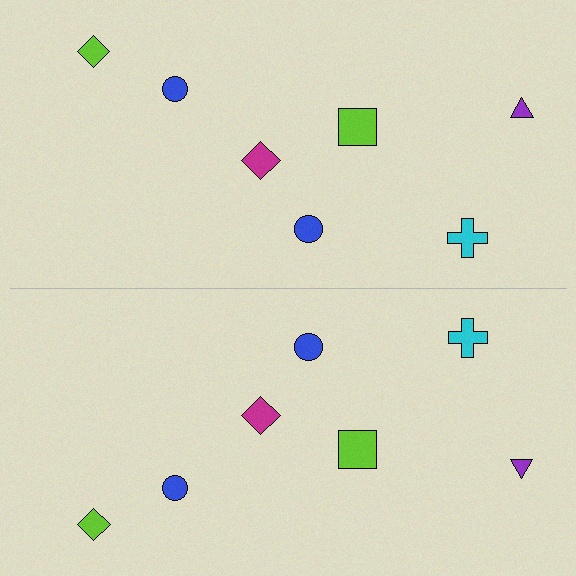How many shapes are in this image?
There are 14 shapes in this image.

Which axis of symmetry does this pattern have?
The pattern has a horizontal axis of symmetry running through the center of the image.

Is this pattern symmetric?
Yes, this pattern has bilateral (reflection) symmetry.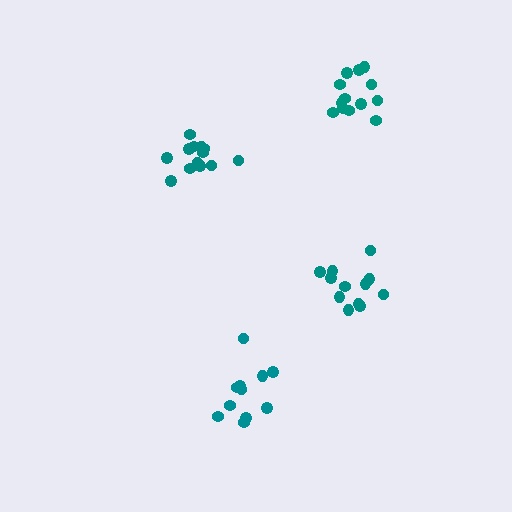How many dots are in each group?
Group 1: 11 dots, Group 2: 13 dots, Group 3: 13 dots, Group 4: 13 dots (50 total).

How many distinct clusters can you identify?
There are 4 distinct clusters.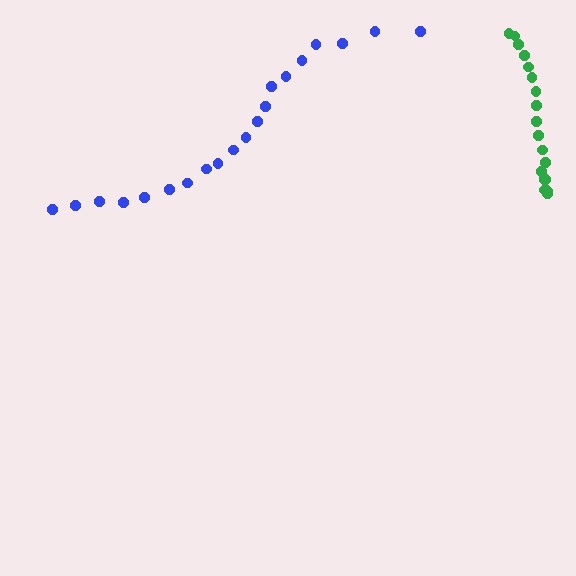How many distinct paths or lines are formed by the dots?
There are 2 distinct paths.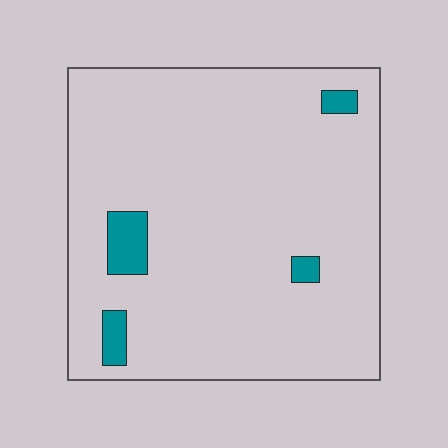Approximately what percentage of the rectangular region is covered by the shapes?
Approximately 5%.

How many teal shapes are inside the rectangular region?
4.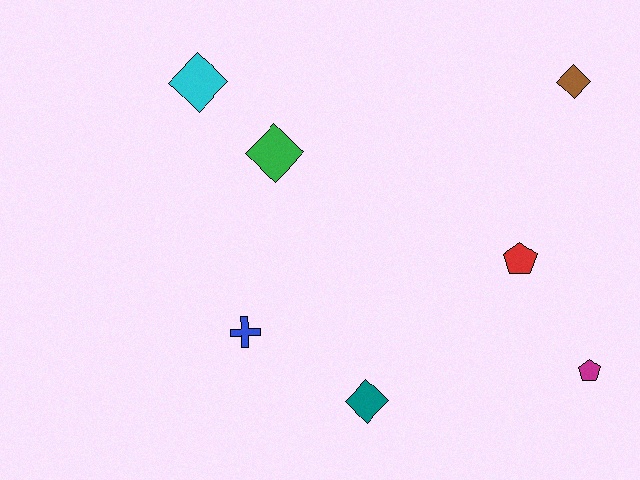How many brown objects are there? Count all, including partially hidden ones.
There is 1 brown object.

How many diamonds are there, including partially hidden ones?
There are 4 diamonds.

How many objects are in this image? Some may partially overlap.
There are 7 objects.